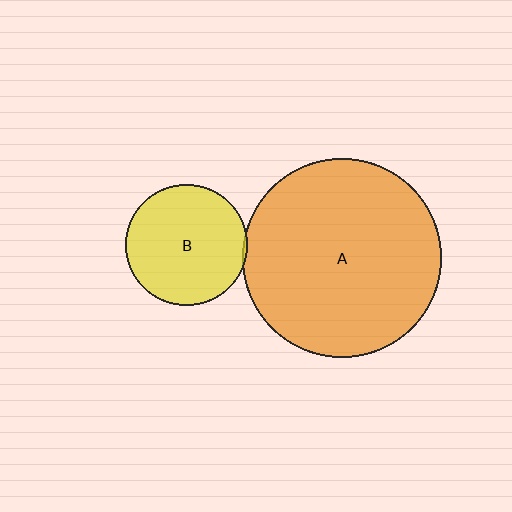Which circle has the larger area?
Circle A (orange).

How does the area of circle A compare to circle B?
Approximately 2.7 times.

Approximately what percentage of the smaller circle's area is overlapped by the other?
Approximately 5%.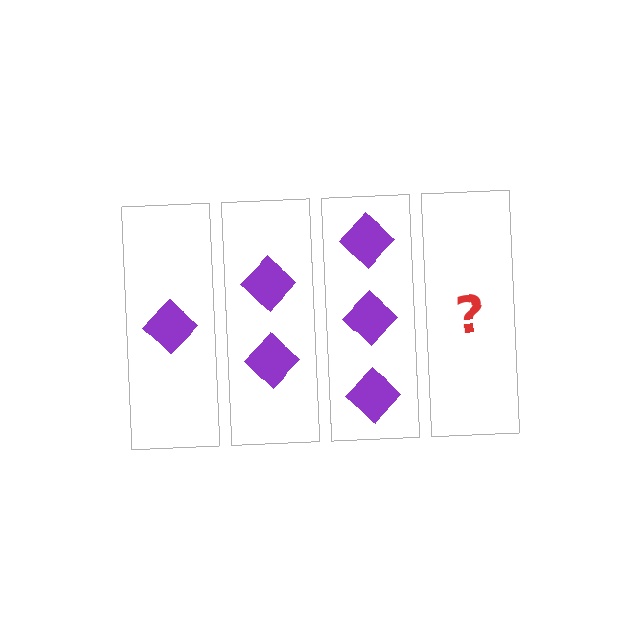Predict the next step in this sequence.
The next step is 4 diamonds.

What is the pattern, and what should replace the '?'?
The pattern is that each step adds one more diamond. The '?' should be 4 diamonds.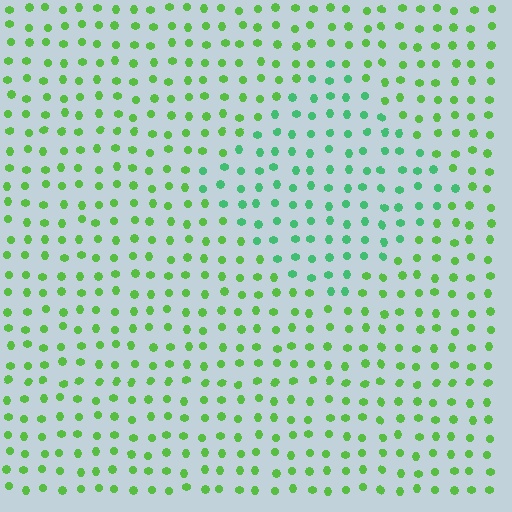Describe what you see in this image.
The image is filled with small lime elements in a uniform arrangement. A diamond-shaped region is visible where the elements are tinted to a slightly different hue, forming a subtle color boundary.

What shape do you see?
I see a diamond.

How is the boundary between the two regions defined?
The boundary is defined purely by a slight shift in hue (about 34 degrees). Spacing, size, and orientation are identical on both sides.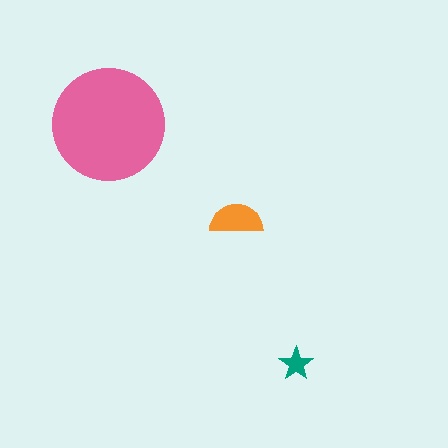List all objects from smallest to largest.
The teal star, the orange semicircle, the pink circle.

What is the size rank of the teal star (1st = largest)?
3rd.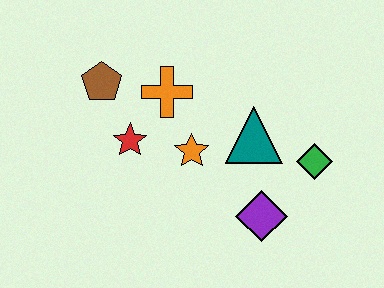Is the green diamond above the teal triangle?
No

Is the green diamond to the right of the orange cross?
Yes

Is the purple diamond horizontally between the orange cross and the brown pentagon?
No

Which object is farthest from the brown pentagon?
The green diamond is farthest from the brown pentagon.